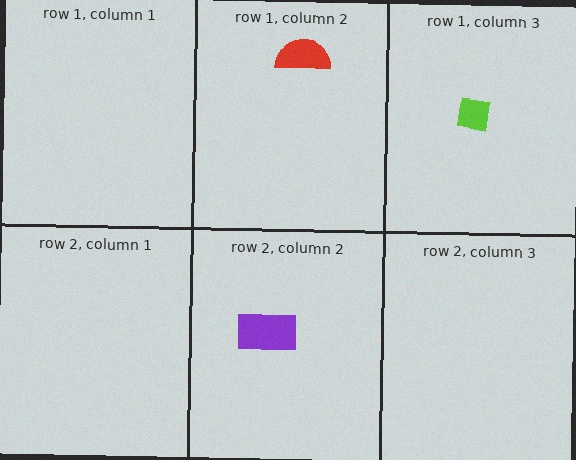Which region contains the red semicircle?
The row 1, column 2 region.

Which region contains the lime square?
The row 1, column 3 region.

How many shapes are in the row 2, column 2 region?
1.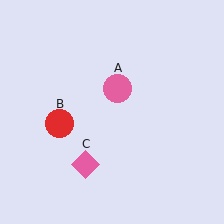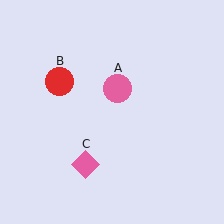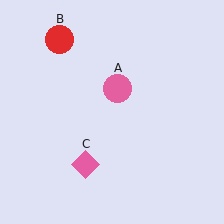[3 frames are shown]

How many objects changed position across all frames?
1 object changed position: red circle (object B).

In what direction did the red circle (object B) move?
The red circle (object B) moved up.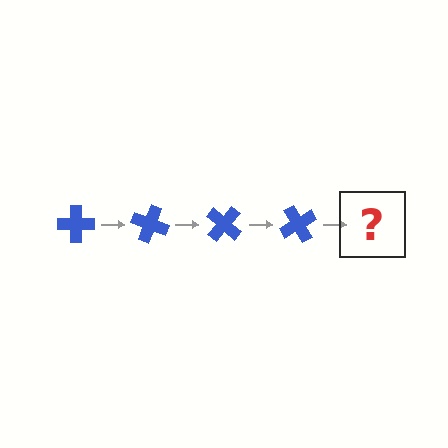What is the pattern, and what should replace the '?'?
The pattern is that the cross rotates 20 degrees each step. The '?' should be a blue cross rotated 80 degrees.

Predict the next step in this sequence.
The next step is a blue cross rotated 80 degrees.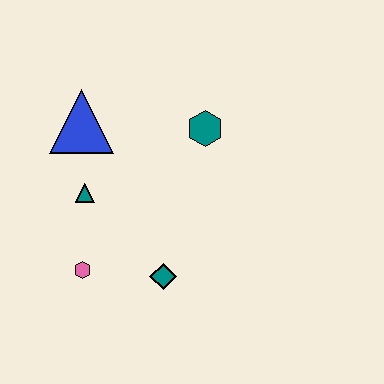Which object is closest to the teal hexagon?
The blue triangle is closest to the teal hexagon.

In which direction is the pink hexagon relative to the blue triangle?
The pink hexagon is below the blue triangle.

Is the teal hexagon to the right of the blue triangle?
Yes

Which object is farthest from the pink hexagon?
The teal hexagon is farthest from the pink hexagon.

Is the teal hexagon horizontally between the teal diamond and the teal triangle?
No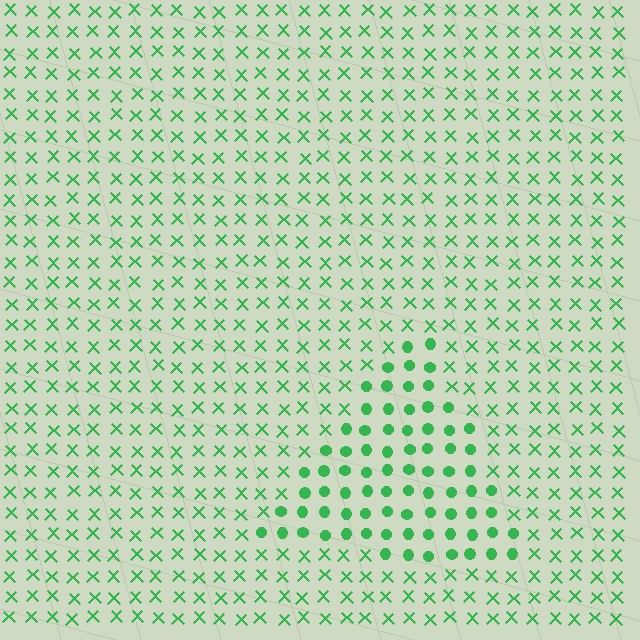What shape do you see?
I see a triangle.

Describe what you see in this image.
The image is filled with small green elements arranged in a uniform grid. A triangle-shaped region contains circles, while the surrounding area contains X marks. The boundary is defined purely by the change in element shape.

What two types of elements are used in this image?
The image uses circles inside the triangle region and X marks outside it.